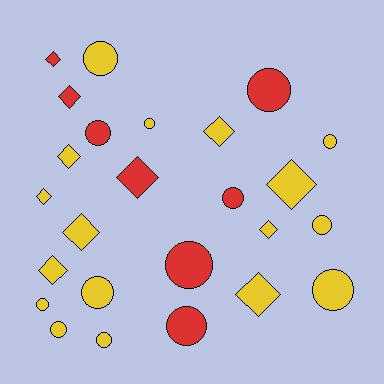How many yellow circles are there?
There are 9 yellow circles.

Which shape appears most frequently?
Circle, with 14 objects.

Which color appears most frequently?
Yellow, with 17 objects.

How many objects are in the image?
There are 25 objects.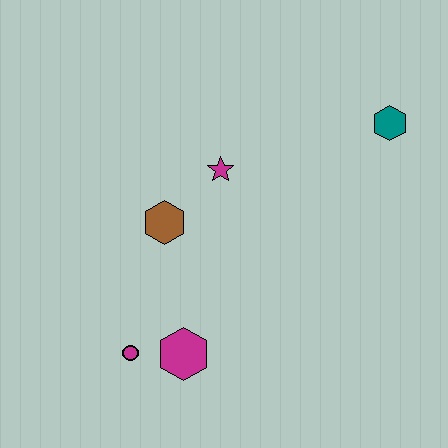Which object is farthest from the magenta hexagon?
The teal hexagon is farthest from the magenta hexagon.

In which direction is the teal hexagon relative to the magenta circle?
The teal hexagon is to the right of the magenta circle.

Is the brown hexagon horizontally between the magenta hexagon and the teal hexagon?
No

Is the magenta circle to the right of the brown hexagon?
No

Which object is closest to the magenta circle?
The magenta hexagon is closest to the magenta circle.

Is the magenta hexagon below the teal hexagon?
Yes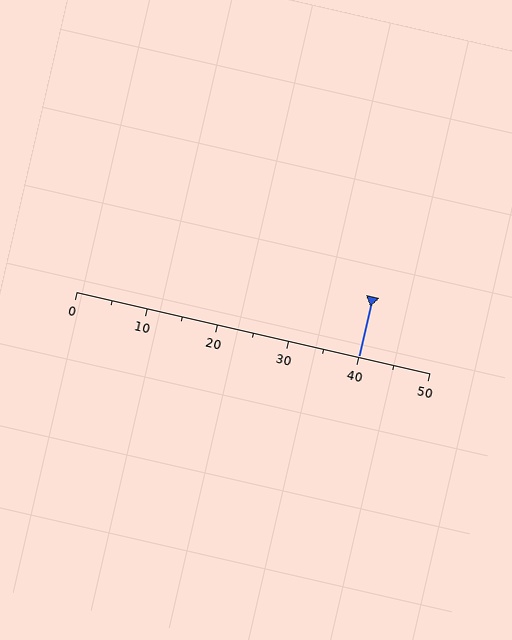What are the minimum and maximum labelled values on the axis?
The axis runs from 0 to 50.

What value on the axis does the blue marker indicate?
The marker indicates approximately 40.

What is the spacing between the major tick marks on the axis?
The major ticks are spaced 10 apart.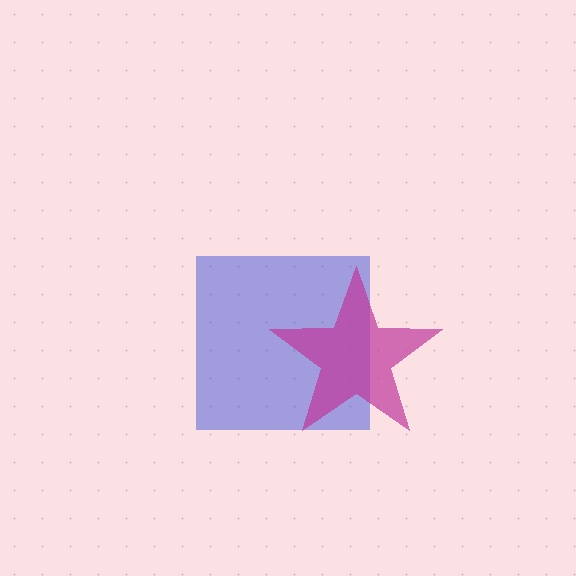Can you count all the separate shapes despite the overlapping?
Yes, there are 2 separate shapes.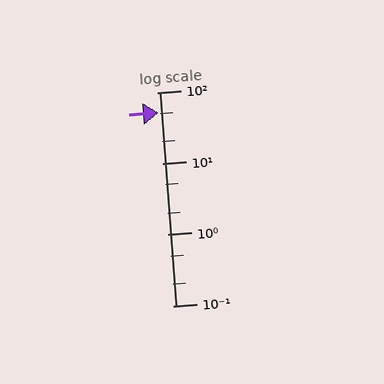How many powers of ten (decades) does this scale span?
The scale spans 3 decades, from 0.1 to 100.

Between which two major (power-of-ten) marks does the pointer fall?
The pointer is between 10 and 100.